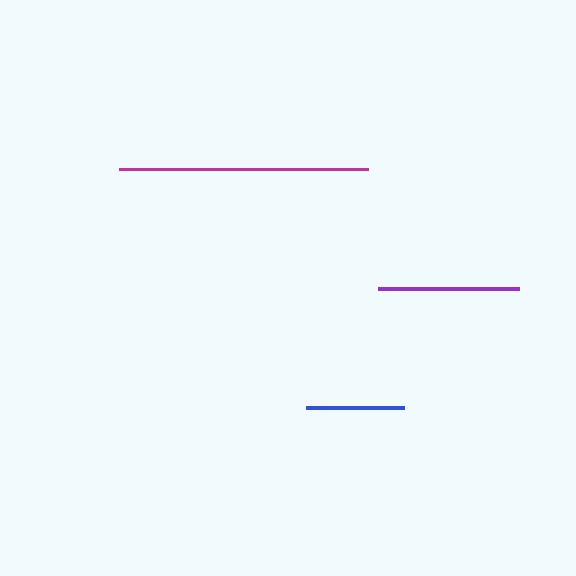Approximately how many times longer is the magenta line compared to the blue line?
The magenta line is approximately 2.6 times the length of the blue line.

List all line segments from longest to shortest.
From longest to shortest: magenta, purple, blue.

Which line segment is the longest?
The magenta line is the longest at approximately 249 pixels.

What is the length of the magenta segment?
The magenta segment is approximately 249 pixels long.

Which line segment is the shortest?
The blue line is the shortest at approximately 97 pixels.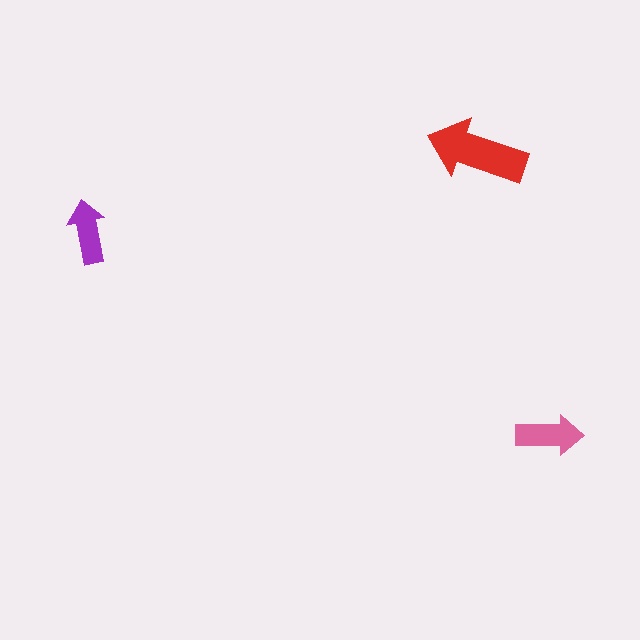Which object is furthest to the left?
The purple arrow is leftmost.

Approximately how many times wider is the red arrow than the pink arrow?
About 1.5 times wider.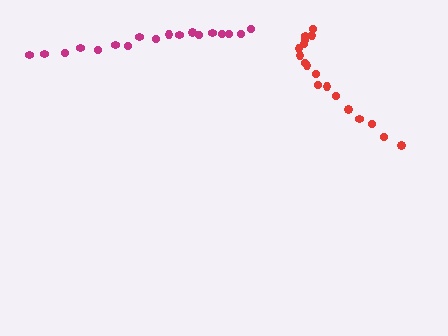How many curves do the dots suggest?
There are 2 distinct paths.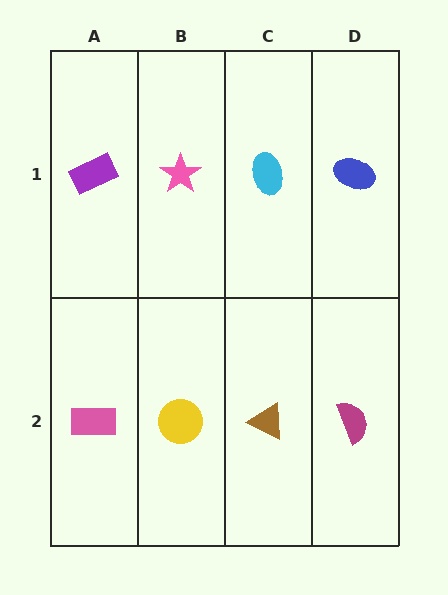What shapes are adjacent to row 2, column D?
A blue ellipse (row 1, column D), a brown triangle (row 2, column C).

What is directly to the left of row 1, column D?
A cyan ellipse.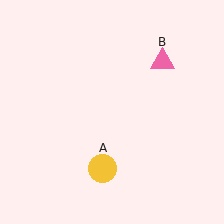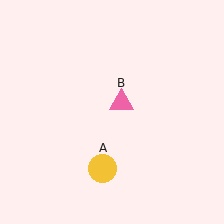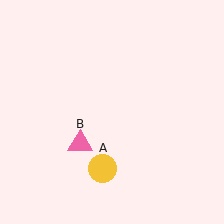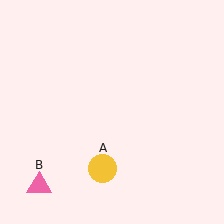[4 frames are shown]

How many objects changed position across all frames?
1 object changed position: pink triangle (object B).